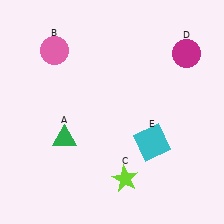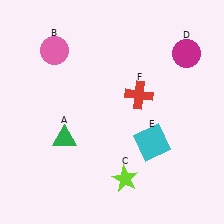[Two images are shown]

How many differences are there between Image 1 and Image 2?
There is 1 difference between the two images.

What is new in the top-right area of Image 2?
A red cross (F) was added in the top-right area of Image 2.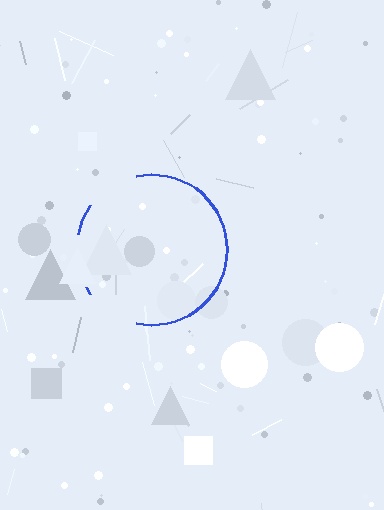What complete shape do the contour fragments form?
The contour fragments form a circle.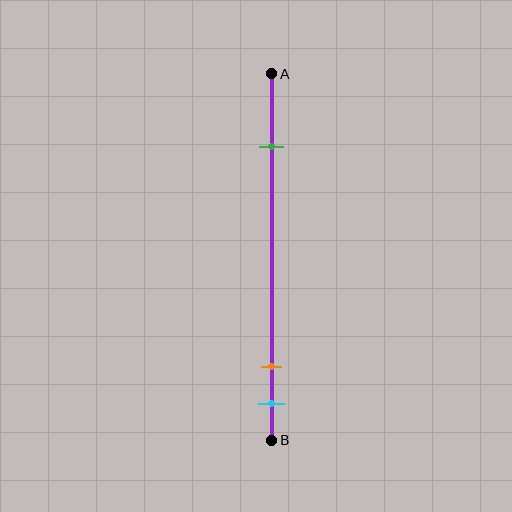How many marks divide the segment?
There are 3 marks dividing the segment.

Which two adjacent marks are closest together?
The orange and cyan marks are the closest adjacent pair.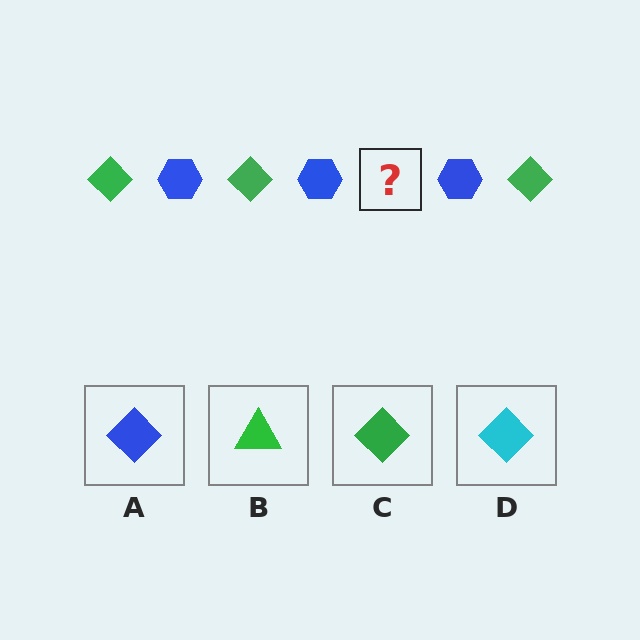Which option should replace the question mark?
Option C.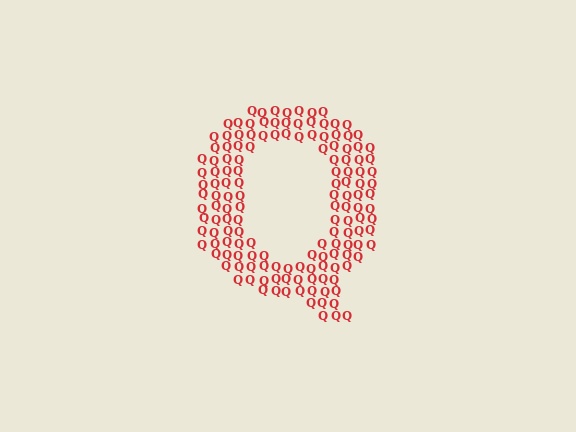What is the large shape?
The large shape is the letter Q.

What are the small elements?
The small elements are letter Q's.